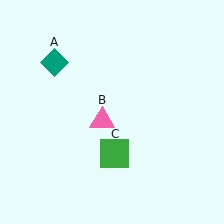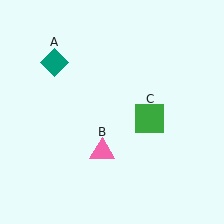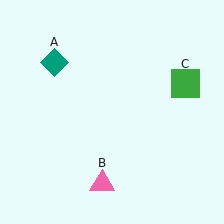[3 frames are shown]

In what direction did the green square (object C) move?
The green square (object C) moved up and to the right.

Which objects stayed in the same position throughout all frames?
Teal diamond (object A) remained stationary.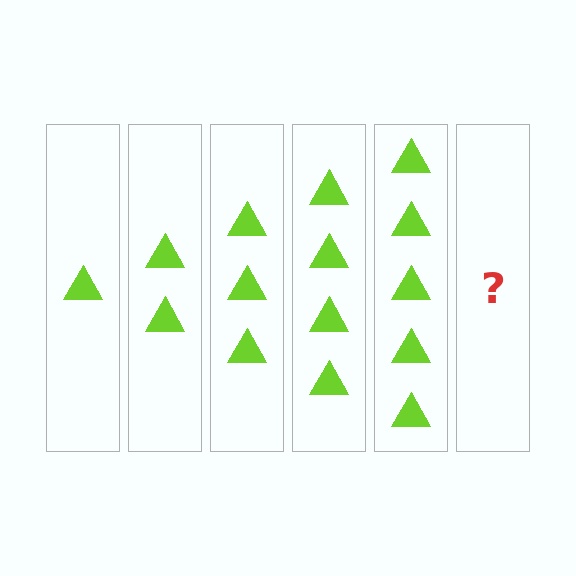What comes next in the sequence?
The next element should be 6 triangles.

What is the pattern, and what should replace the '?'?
The pattern is that each step adds one more triangle. The '?' should be 6 triangles.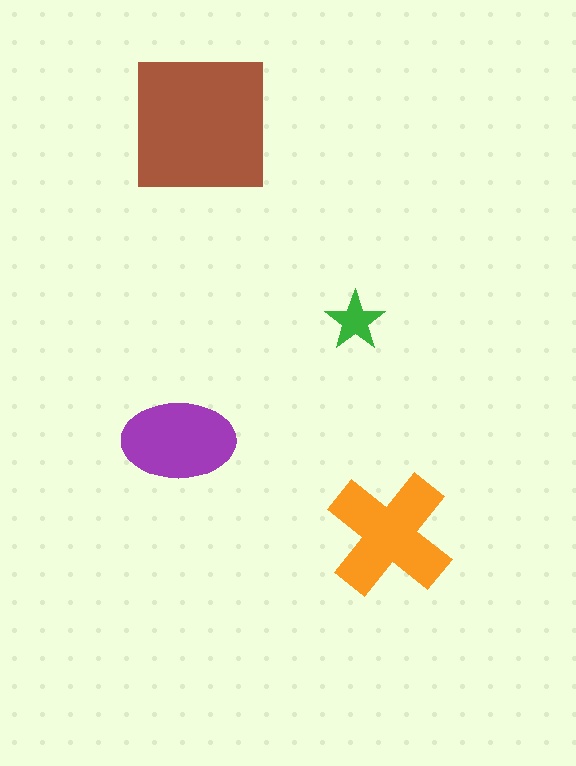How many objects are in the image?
There are 4 objects in the image.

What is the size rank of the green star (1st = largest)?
4th.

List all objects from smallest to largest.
The green star, the purple ellipse, the orange cross, the brown square.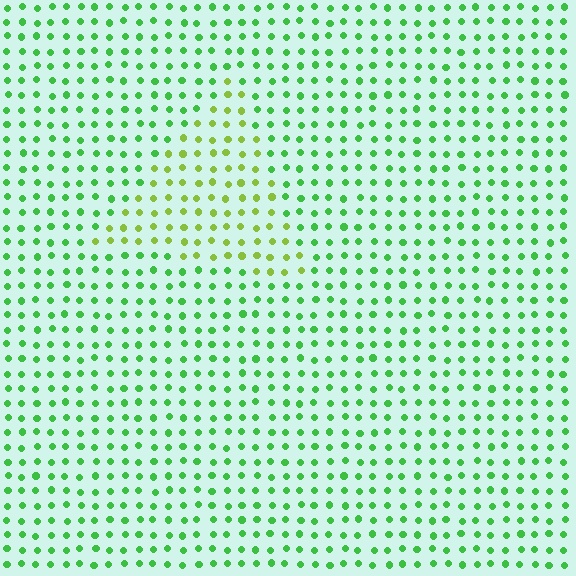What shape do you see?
I see a triangle.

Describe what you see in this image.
The image is filled with small green elements in a uniform arrangement. A triangle-shaped region is visible where the elements are tinted to a slightly different hue, forming a subtle color boundary.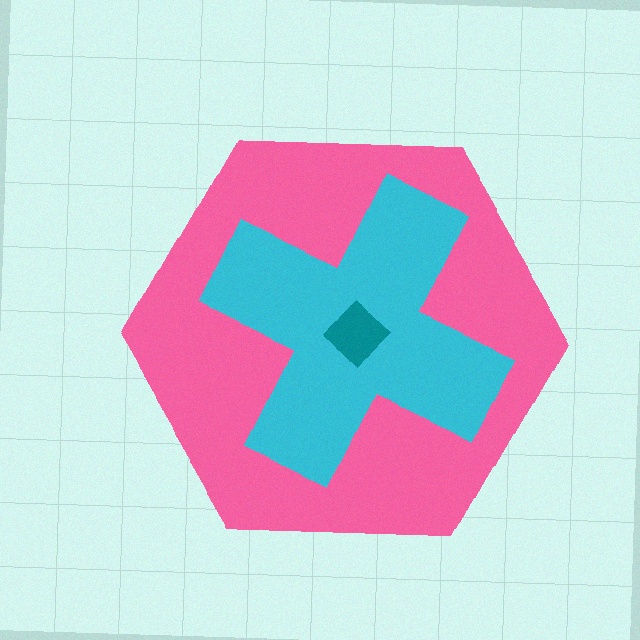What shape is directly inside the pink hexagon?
The cyan cross.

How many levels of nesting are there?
3.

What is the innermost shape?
The teal diamond.